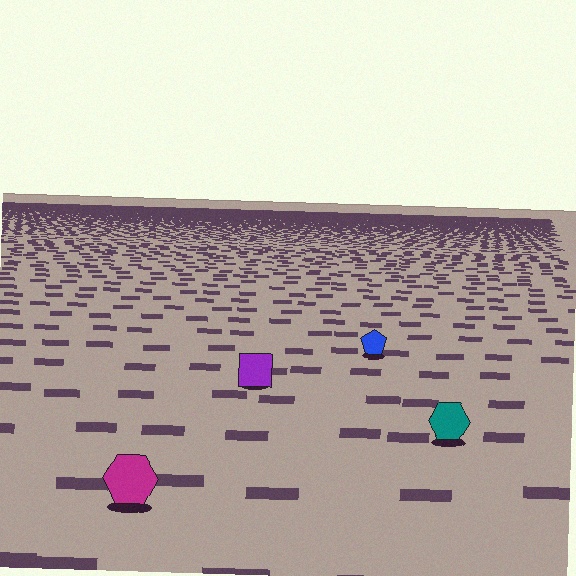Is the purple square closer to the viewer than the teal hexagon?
No. The teal hexagon is closer — you can tell from the texture gradient: the ground texture is coarser near it.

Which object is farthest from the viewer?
The blue pentagon is farthest from the viewer. It appears smaller and the ground texture around it is denser.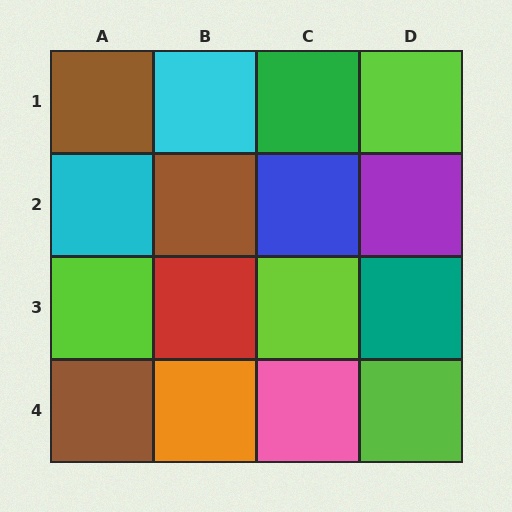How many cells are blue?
1 cell is blue.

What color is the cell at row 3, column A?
Lime.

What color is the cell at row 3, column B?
Red.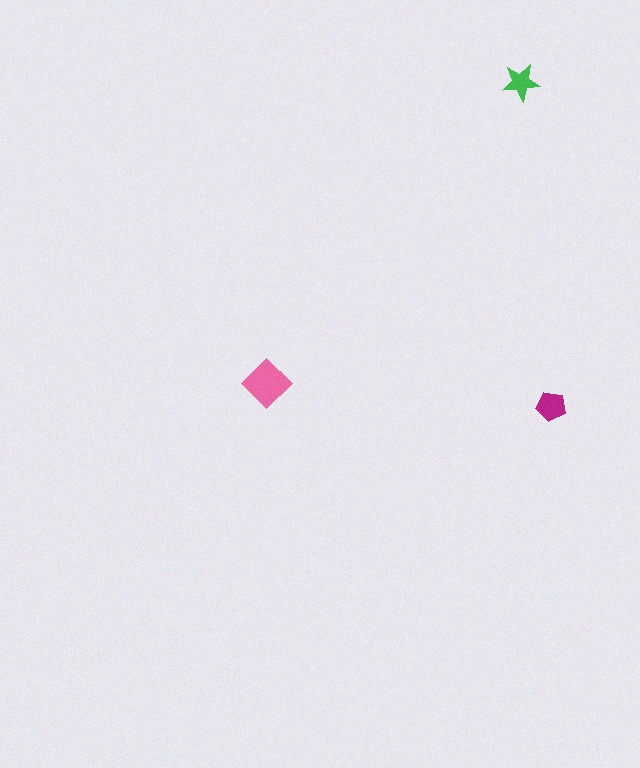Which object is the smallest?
The green star.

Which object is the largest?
The pink diamond.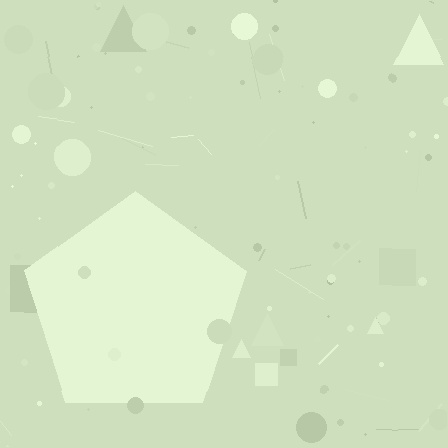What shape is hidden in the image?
A pentagon is hidden in the image.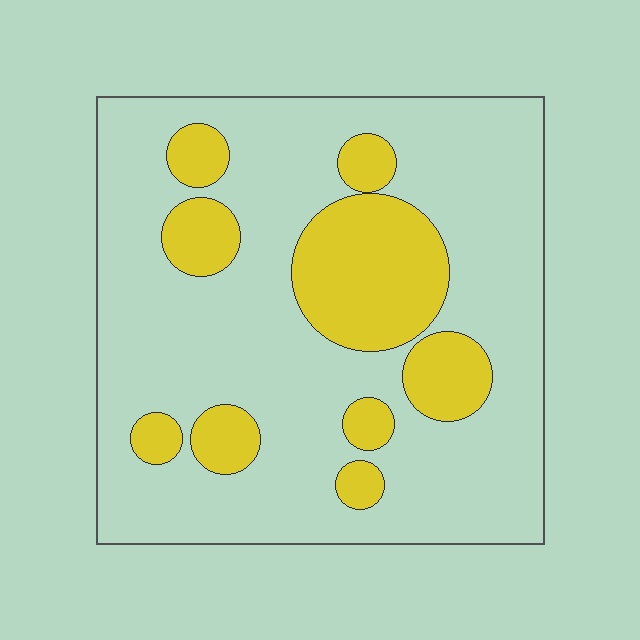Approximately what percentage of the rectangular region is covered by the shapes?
Approximately 25%.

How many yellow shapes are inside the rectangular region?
9.